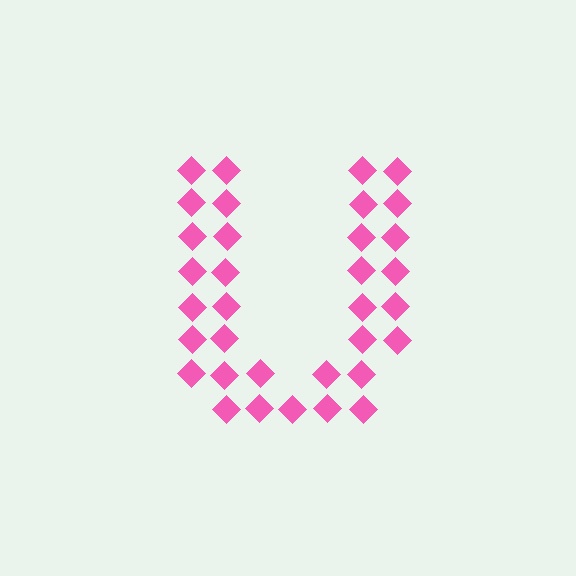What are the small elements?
The small elements are diamonds.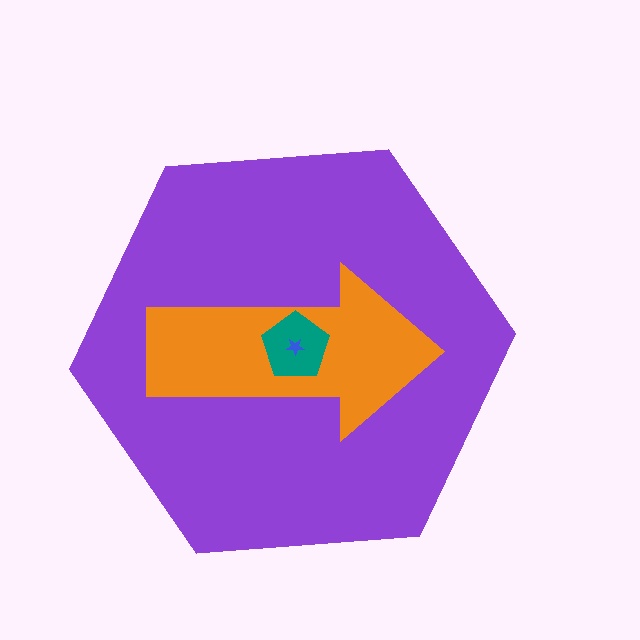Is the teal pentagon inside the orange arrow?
Yes.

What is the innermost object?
The blue star.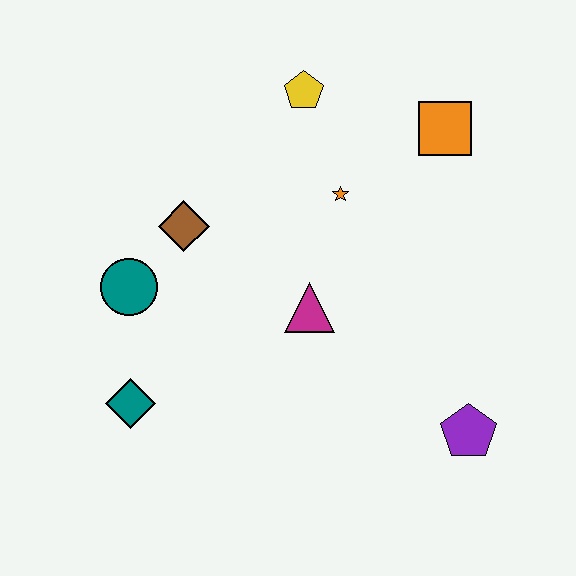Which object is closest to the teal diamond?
The teal circle is closest to the teal diamond.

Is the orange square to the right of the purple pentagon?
No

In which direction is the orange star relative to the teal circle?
The orange star is to the right of the teal circle.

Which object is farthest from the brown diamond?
The purple pentagon is farthest from the brown diamond.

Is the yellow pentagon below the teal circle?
No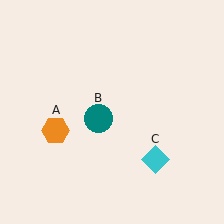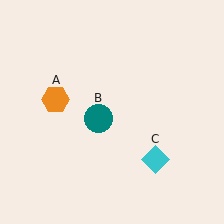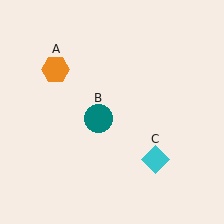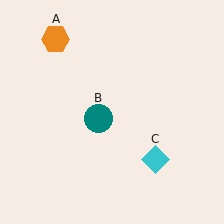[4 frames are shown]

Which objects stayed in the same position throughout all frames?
Teal circle (object B) and cyan diamond (object C) remained stationary.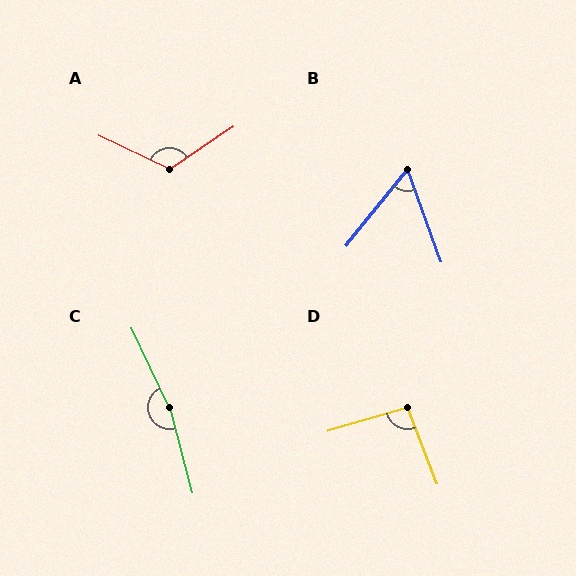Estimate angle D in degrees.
Approximately 95 degrees.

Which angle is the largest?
C, at approximately 169 degrees.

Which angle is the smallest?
B, at approximately 59 degrees.